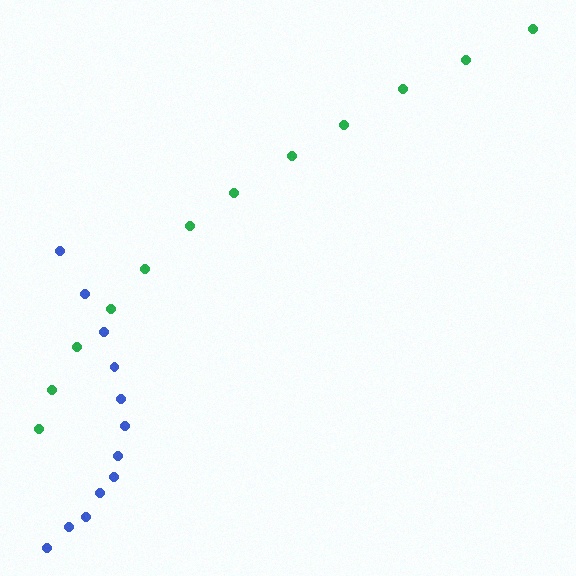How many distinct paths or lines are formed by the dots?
There are 2 distinct paths.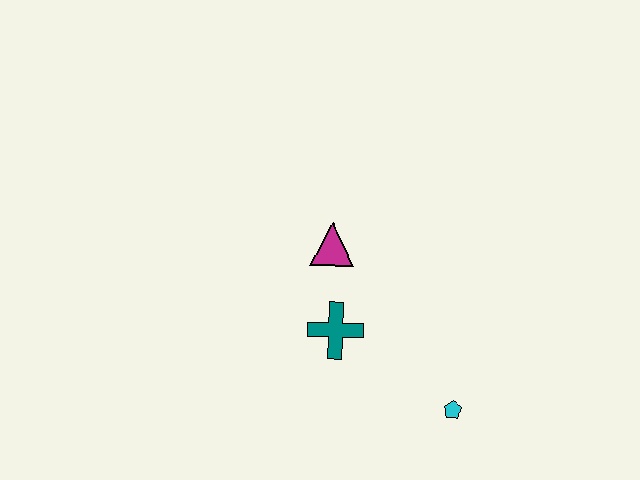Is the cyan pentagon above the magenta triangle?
No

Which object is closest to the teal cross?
The magenta triangle is closest to the teal cross.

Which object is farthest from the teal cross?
The cyan pentagon is farthest from the teal cross.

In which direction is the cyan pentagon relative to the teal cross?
The cyan pentagon is to the right of the teal cross.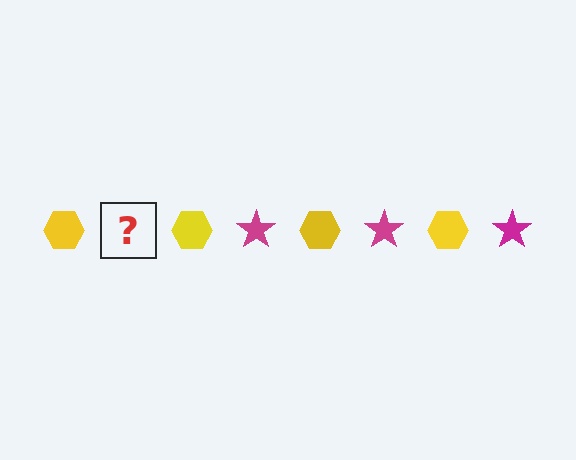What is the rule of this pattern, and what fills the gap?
The rule is that the pattern alternates between yellow hexagon and magenta star. The gap should be filled with a magenta star.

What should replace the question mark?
The question mark should be replaced with a magenta star.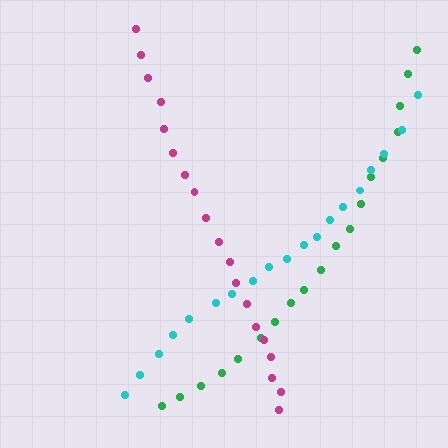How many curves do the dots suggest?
There are 3 distinct paths.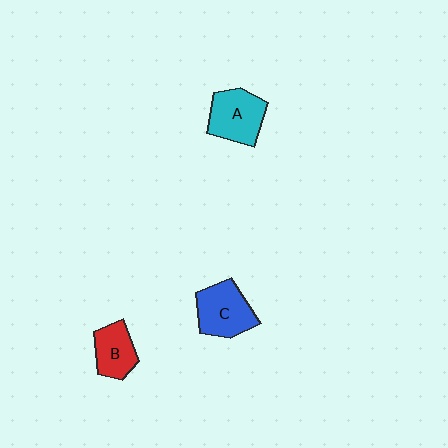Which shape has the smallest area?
Shape B (red).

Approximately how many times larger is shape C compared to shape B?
Approximately 1.4 times.